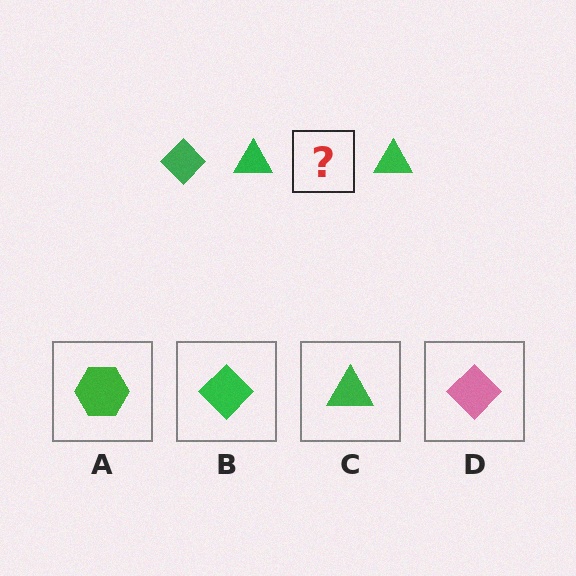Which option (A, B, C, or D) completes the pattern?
B.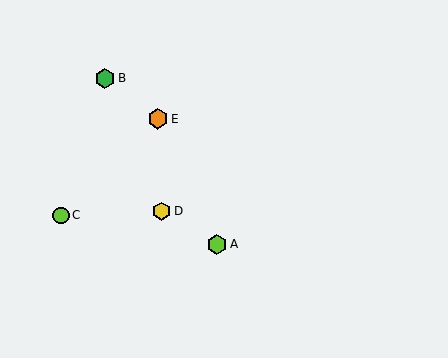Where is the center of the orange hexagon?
The center of the orange hexagon is at (158, 119).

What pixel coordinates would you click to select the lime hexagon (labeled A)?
Click at (217, 244) to select the lime hexagon A.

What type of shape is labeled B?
Shape B is a green hexagon.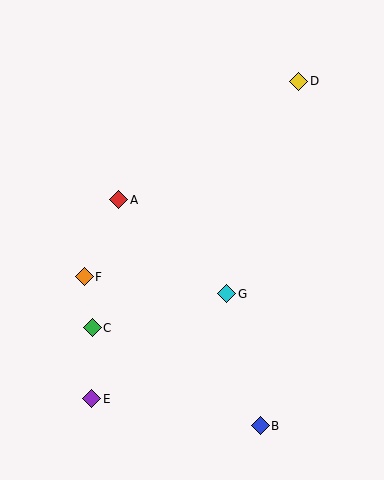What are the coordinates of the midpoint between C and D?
The midpoint between C and D is at (196, 204).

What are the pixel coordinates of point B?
Point B is at (260, 426).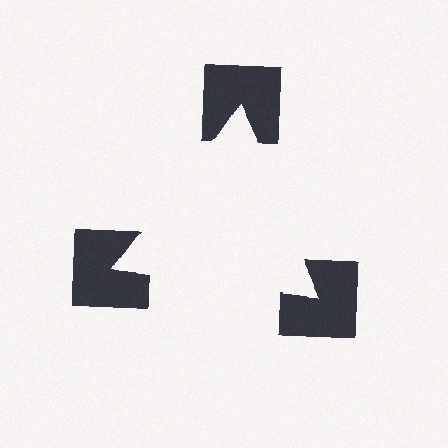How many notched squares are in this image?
There are 3 — one at each vertex of the illusory triangle.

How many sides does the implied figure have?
3 sides.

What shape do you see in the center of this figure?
An illusory triangle — its edges are inferred from the aligned wedge cuts in the notched squares, not physically drawn.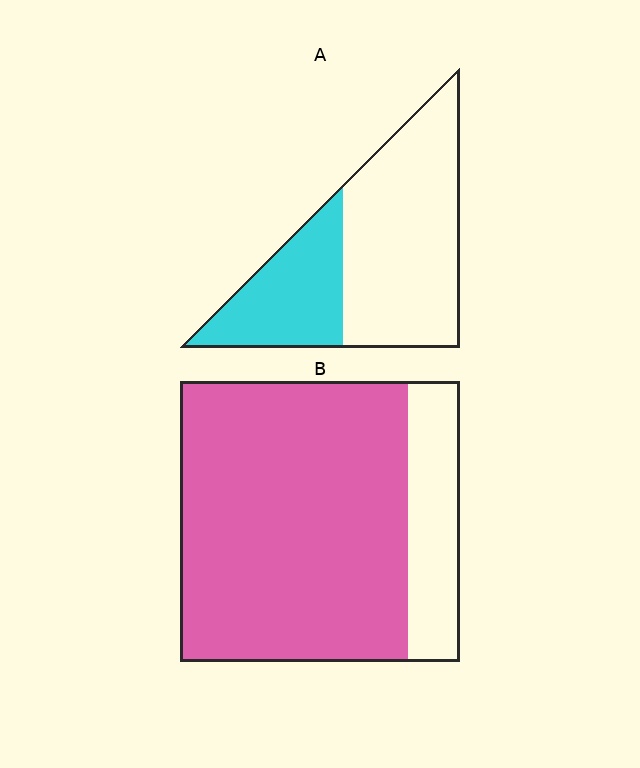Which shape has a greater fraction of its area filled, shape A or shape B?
Shape B.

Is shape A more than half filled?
No.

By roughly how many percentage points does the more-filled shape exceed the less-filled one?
By roughly 45 percentage points (B over A).